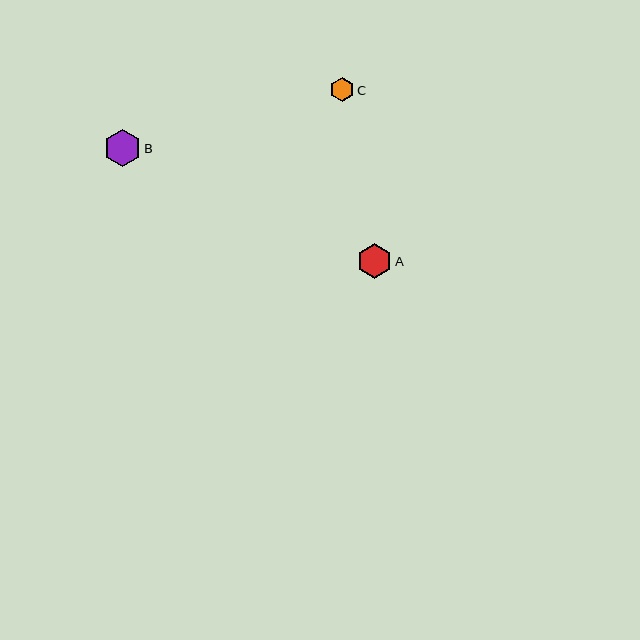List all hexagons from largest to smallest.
From largest to smallest: B, A, C.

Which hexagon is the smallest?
Hexagon C is the smallest with a size of approximately 24 pixels.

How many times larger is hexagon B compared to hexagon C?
Hexagon B is approximately 1.5 times the size of hexagon C.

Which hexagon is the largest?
Hexagon B is the largest with a size of approximately 37 pixels.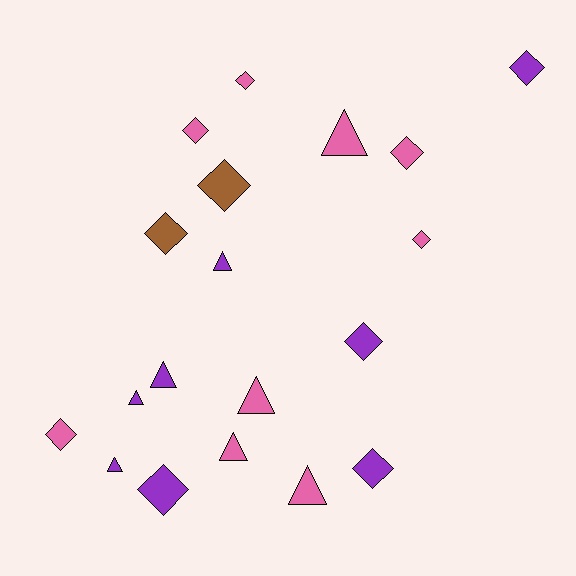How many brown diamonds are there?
There are 2 brown diamonds.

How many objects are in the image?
There are 19 objects.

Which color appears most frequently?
Pink, with 9 objects.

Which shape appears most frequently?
Diamond, with 11 objects.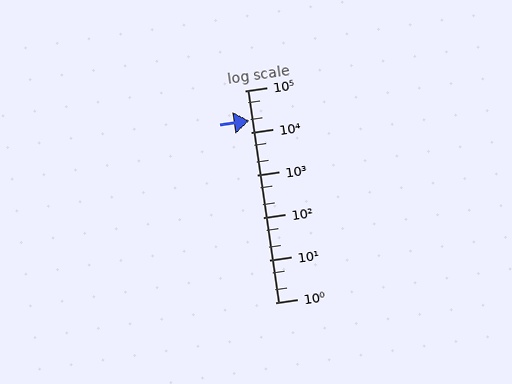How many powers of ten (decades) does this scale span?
The scale spans 5 decades, from 1 to 100000.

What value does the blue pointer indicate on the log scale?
The pointer indicates approximately 19000.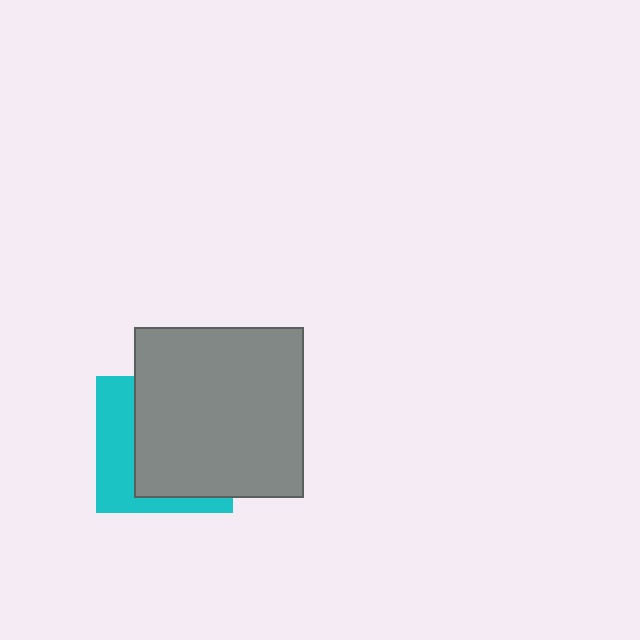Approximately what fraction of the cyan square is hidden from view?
Roughly 64% of the cyan square is hidden behind the gray square.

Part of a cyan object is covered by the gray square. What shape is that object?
It is a square.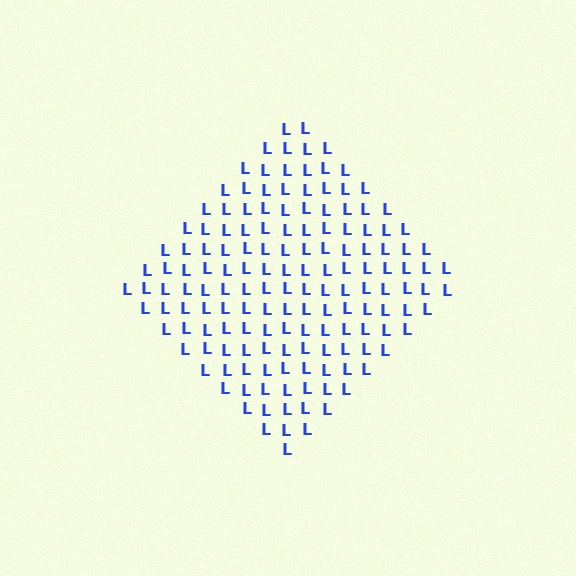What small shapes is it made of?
It is made of small letter L's.